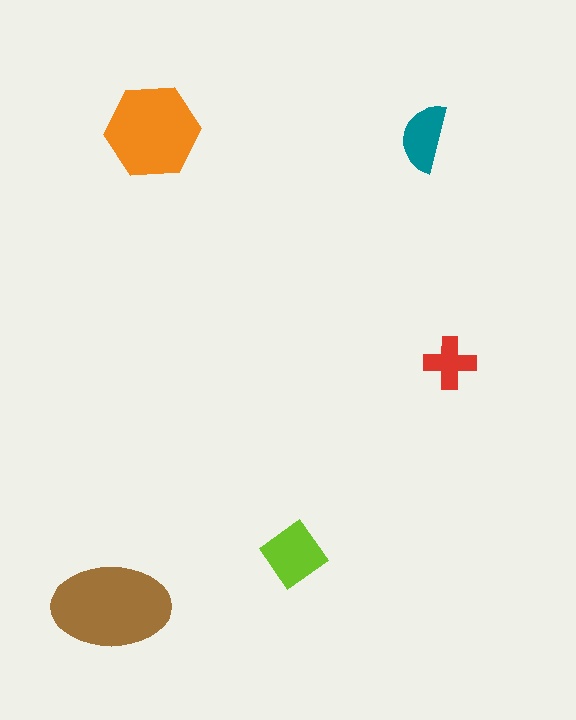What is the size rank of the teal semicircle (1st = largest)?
4th.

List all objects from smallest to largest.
The red cross, the teal semicircle, the lime diamond, the orange hexagon, the brown ellipse.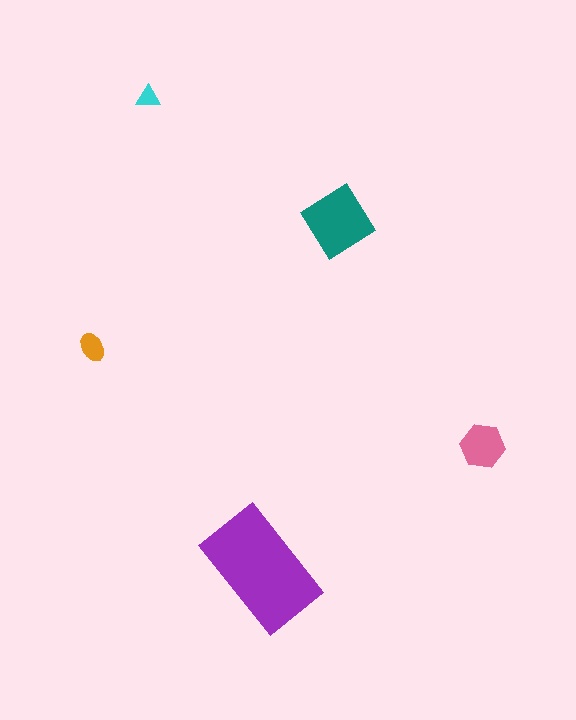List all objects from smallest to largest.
The cyan triangle, the orange ellipse, the pink hexagon, the teal diamond, the purple rectangle.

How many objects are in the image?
There are 5 objects in the image.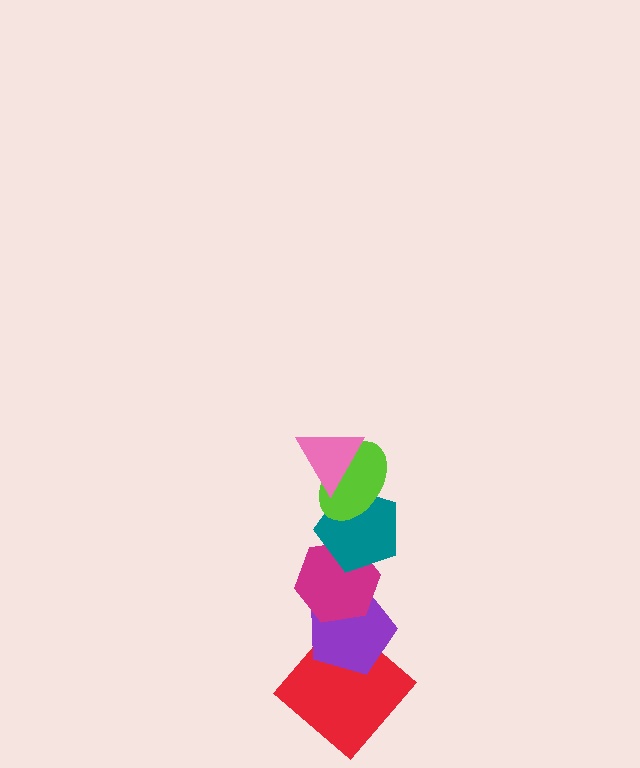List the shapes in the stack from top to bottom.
From top to bottom: the pink triangle, the lime ellipse, the teal pentagon, the magenta hexagon, the purple pentagon, the red diamond.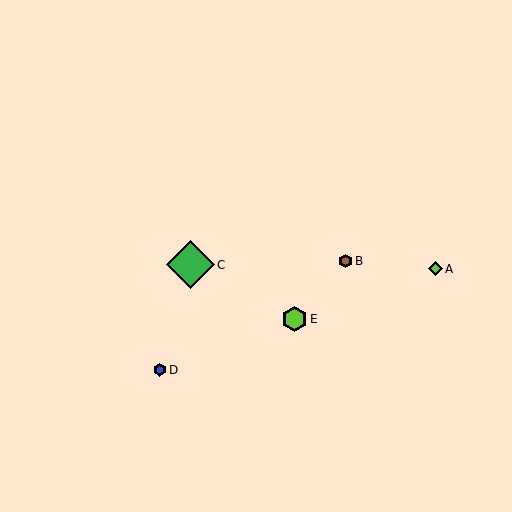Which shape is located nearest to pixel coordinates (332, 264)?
The brown hexagon (labeled B) at (345, 261) is nearest to that location.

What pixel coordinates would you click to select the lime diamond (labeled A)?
Click at (435, 269) to select the lime diamond A.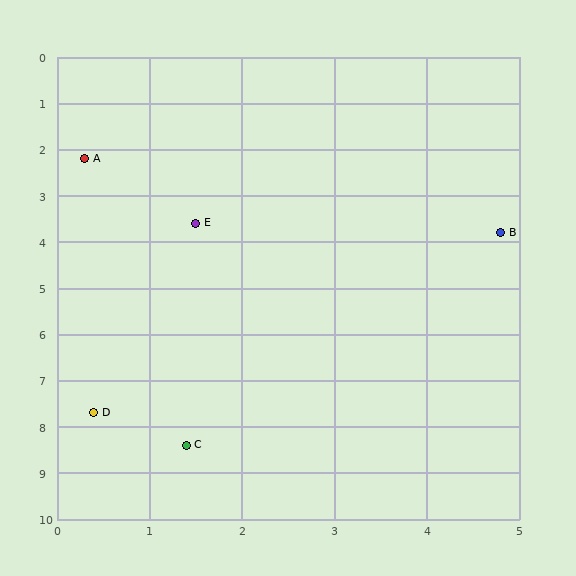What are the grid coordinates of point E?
Point E is at approximately (1.5, 3.6).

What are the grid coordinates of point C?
Point C is at approximately (1.4, 8.4).